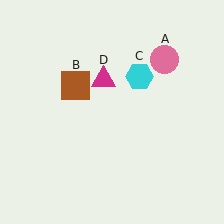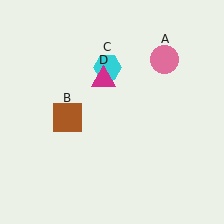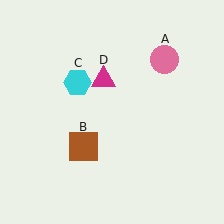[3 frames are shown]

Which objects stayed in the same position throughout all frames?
Pink circle (object A) and magenta triangle (object D) remained stationary.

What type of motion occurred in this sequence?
The brown square (object B), cyan hexagon (object C) rotated counterclockwise around the center of the scene.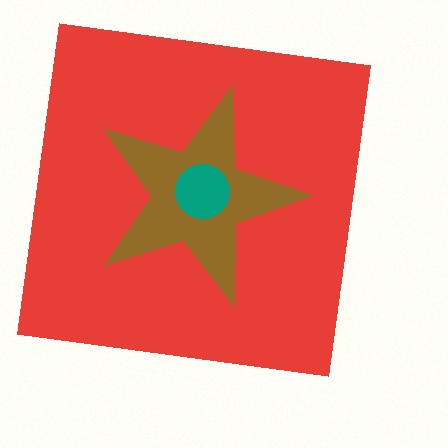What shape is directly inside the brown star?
The teal circle.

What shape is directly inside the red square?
The brown star.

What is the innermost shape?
The teal circle.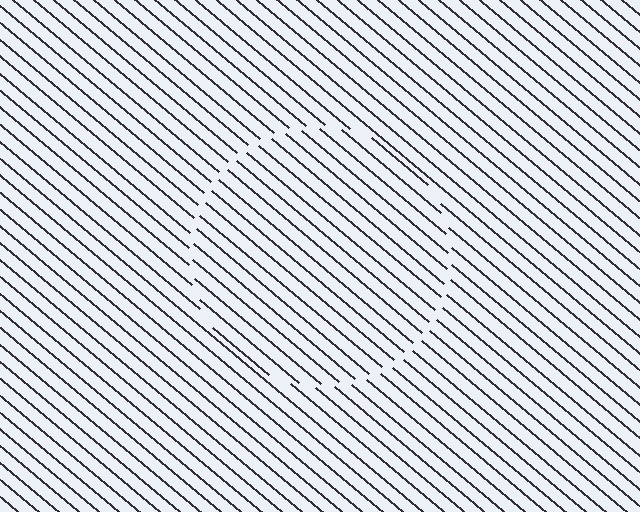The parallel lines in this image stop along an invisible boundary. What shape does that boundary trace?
An illusory circle. The interior of the shape contains the same grating, shifted by half a period — the contour is defined by the phase discontinuity where line-ends from the inner and outer gratings abut.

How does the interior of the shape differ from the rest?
The interior of the shape contains the same grating, shifted by half a period — the contour is defined by the phase discontinuity where line-ends from the inner and outer gratings abut.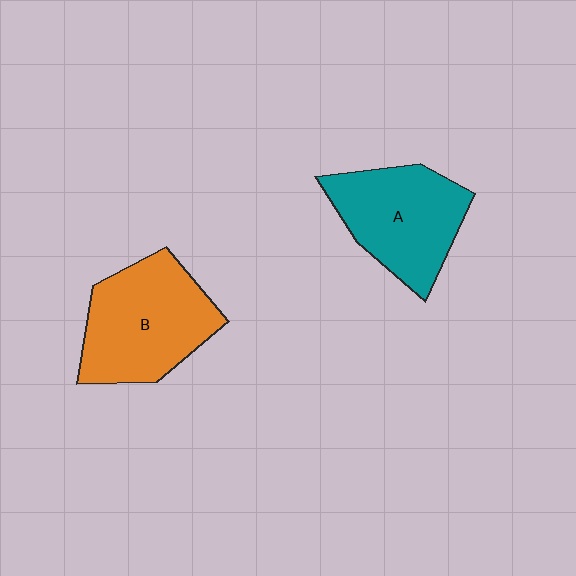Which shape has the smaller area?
Shape A (teal).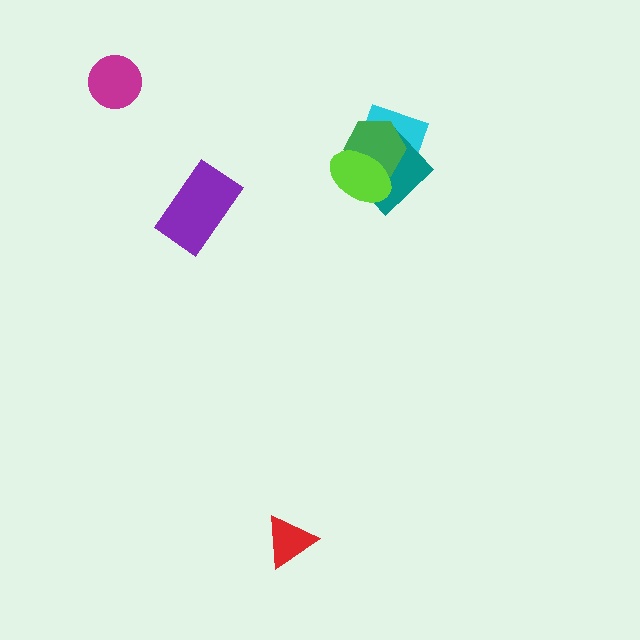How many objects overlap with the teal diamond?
3 objects overlap with the teal diamond.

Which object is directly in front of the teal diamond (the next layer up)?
The green hexagon is directly in front of the teal diamond.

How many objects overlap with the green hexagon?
3 objects overlap with the green hexagon.